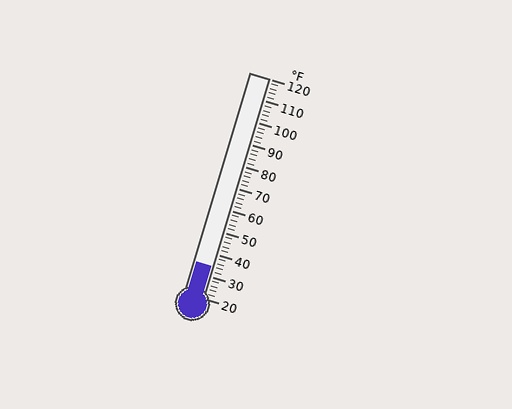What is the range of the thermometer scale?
The thermometer scale ranges from 20°F to 120°F.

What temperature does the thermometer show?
The thermometer shows approximately 34°F.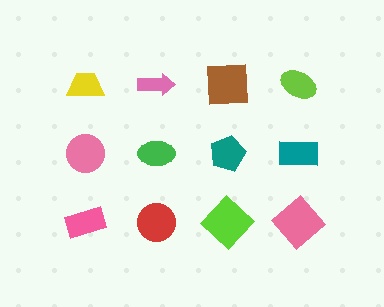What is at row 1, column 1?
A yellow trapezoid.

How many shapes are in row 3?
4 shapes.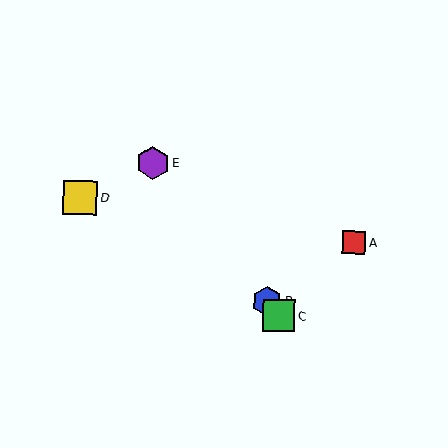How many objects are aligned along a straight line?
3 objects (B, C, E) are aligned along a straight line.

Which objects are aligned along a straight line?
Objects B, C, E are aligned along a straight line.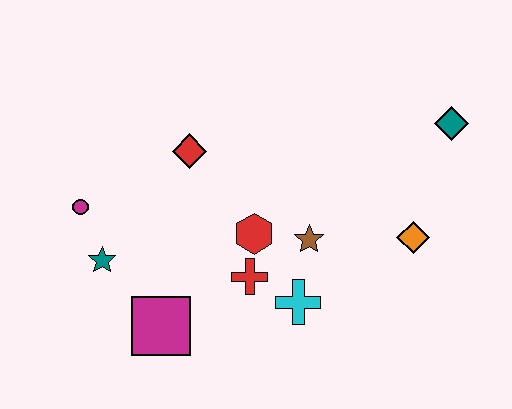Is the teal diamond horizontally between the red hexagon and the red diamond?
No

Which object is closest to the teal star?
The magenta circle is closest to the teal star.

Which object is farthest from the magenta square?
The teal diamond is farthest from the magenta square.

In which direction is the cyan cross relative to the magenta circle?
The cyan cross is to the right of the magenta circle.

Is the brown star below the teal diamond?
Yes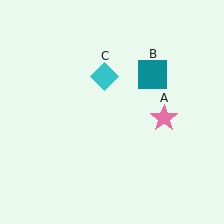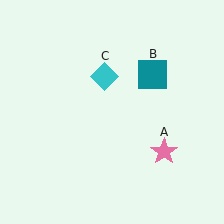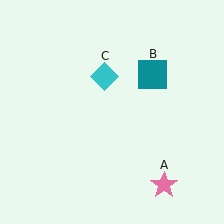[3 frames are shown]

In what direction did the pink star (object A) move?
The pink star (object A) moved down.